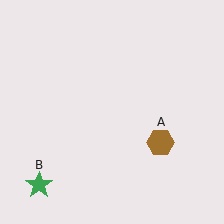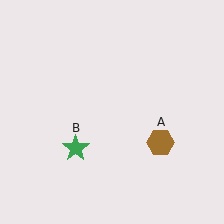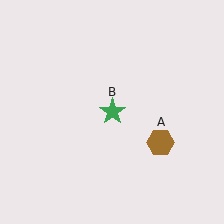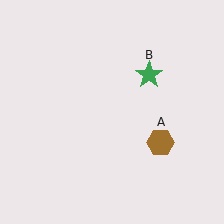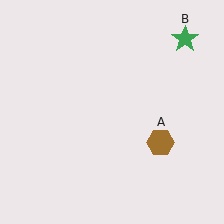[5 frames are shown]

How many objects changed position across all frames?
1 object changed position: green star (object B).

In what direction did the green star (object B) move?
The green star (object B) moved up and to the right.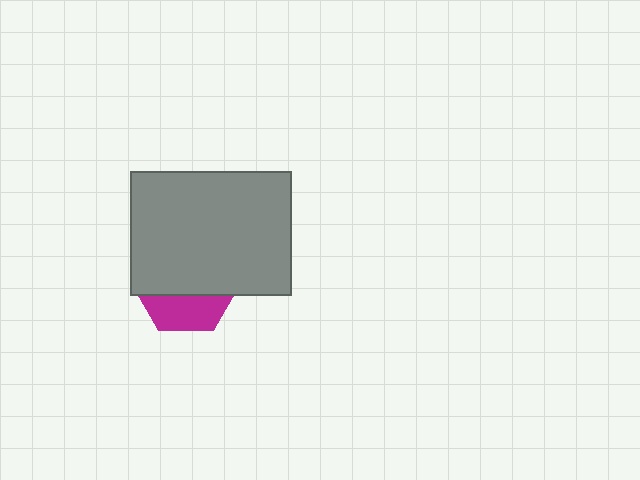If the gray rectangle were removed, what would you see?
You would see the complete magenta hexagon.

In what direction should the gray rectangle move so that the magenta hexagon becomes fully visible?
The gray rectangle should move up. That is the shortest direction to clear the overlap and leave the magenta hexagon fully visible.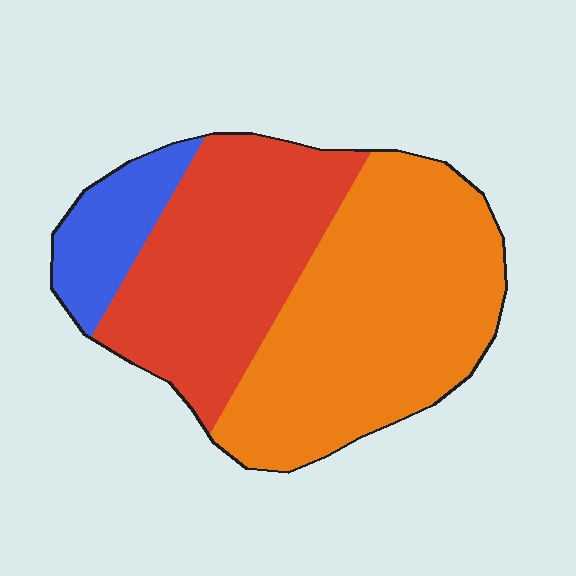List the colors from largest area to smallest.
From largest to smallest: orange, red, blue.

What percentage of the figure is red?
Red covers roughly 35% of the figure.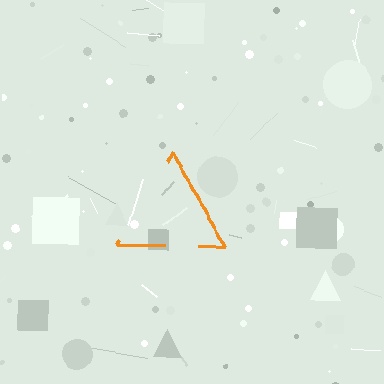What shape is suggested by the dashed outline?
The dashed outline suggests a triangle.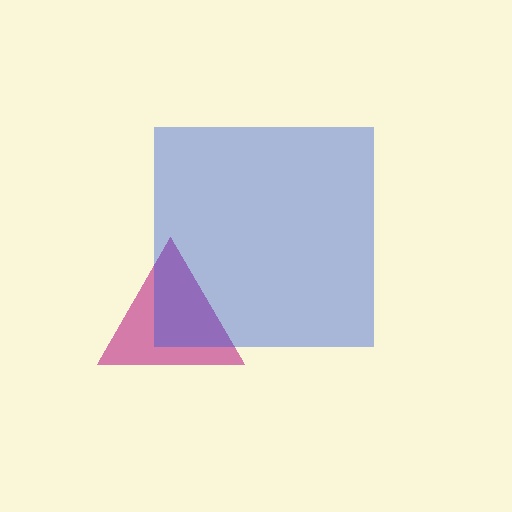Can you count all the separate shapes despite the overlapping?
Yes, there are 2 separate shapes.